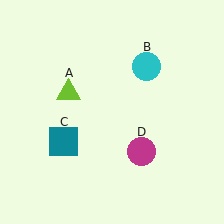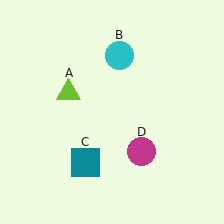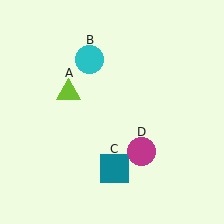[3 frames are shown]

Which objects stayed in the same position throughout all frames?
Lime triangle (object A) and magenta circle (object D) remained stationary.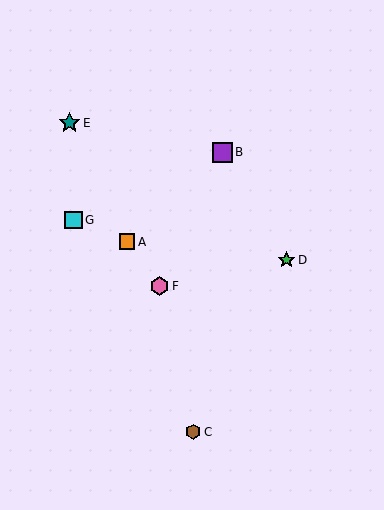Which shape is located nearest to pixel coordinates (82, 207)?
The cyan square (labeled G) at (74, 220) is nearest to that location.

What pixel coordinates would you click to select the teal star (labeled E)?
Click at (70, 123) to select the teal star E.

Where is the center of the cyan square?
The center of the cyan square is at (74, 220).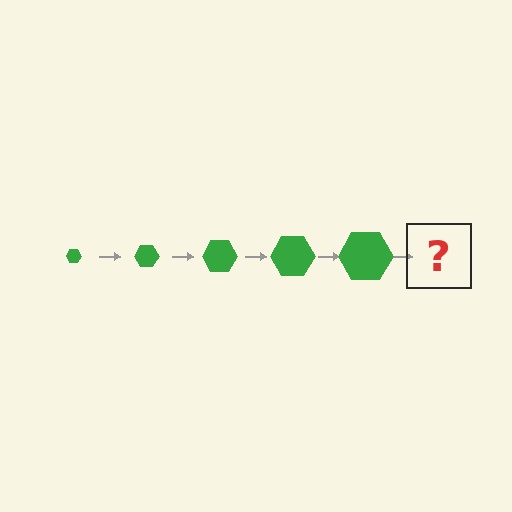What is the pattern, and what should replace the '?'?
The pattern is that the hexagon gets progressively larger each step. The '?' should be a green hexagon, larger than the previous one.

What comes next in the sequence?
The next element should be a green hexagon, larger than the previous one.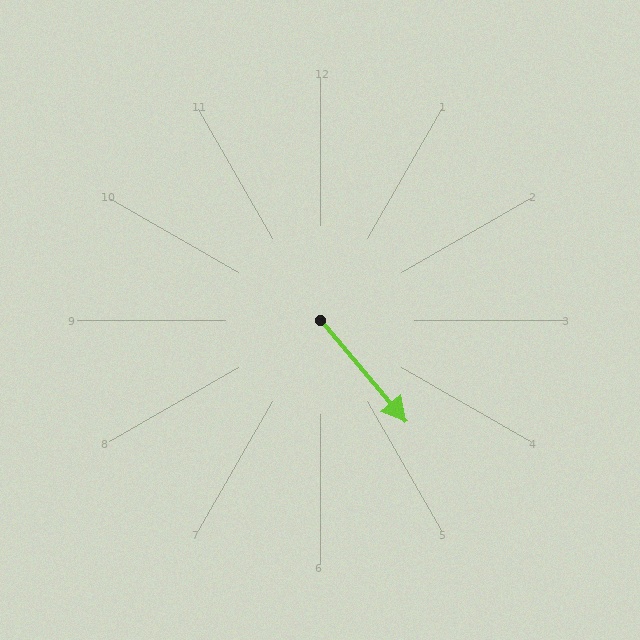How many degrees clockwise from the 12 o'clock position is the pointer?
Approximately 140 degrees.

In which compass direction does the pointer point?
Southeast.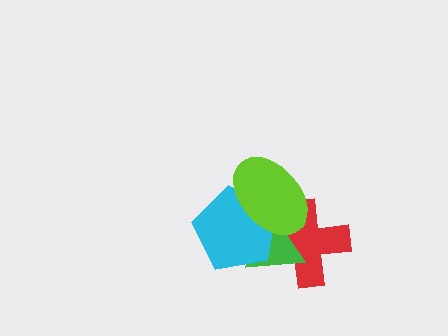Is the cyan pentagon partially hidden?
Yes, it is partially covered by another shape.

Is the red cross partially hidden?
Yes, it is partially covered by another shape.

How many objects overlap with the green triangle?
3 objects overlap with the green triangle.